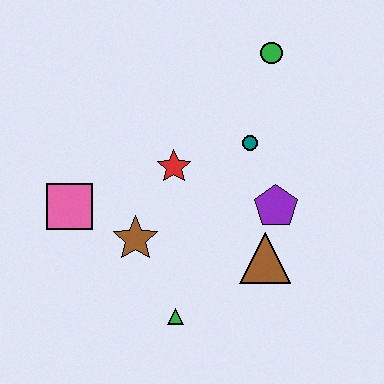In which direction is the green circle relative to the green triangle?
The green circle is above the green triangle.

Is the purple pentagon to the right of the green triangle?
Yes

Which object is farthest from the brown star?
The green circle is farthest from the brown star.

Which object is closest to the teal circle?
The purple pentagon is closest to the teal circle.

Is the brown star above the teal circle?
No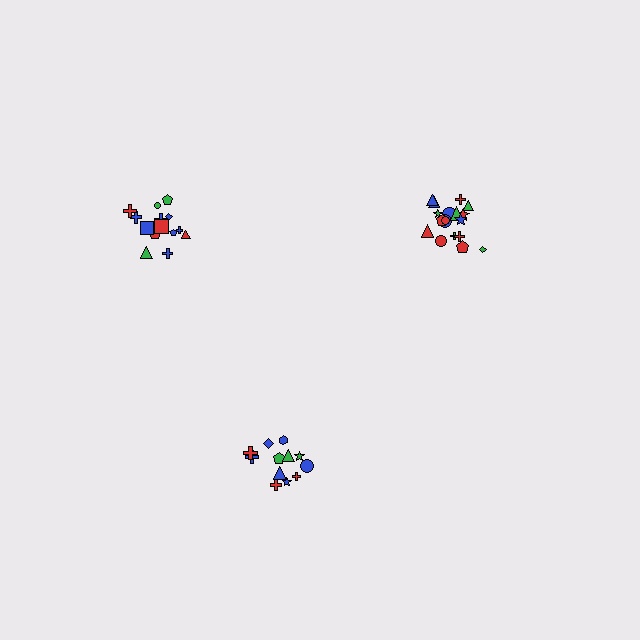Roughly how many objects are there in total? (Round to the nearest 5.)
Roughly 45 objects in total.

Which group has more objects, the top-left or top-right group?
The top-right group.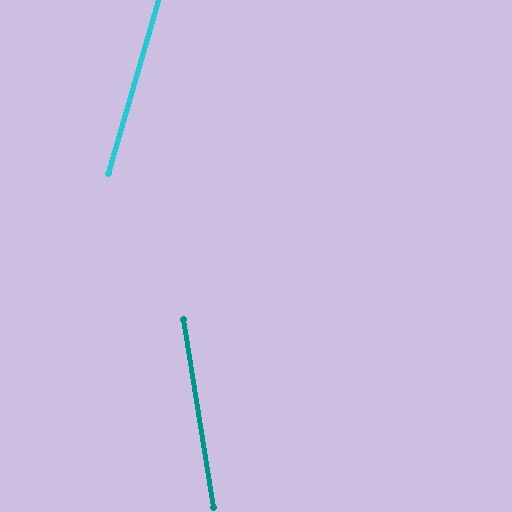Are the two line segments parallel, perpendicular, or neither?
Neither parallel nor perpendicular — they differ by about 25°.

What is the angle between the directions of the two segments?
Approximately 25 degrees.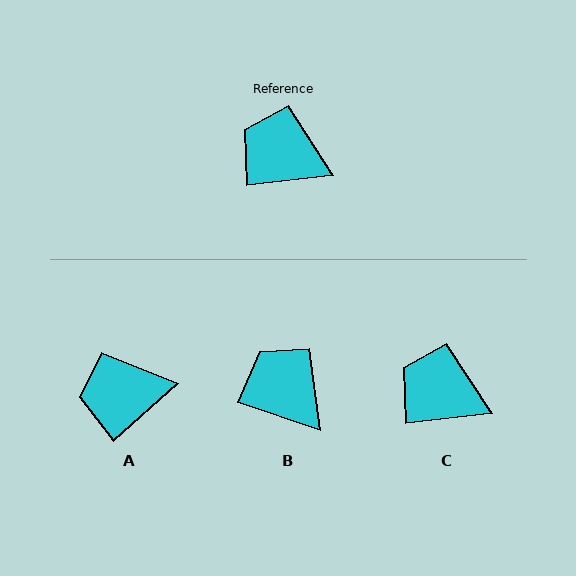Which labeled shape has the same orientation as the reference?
C.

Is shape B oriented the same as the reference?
No, it is off by about 26 degrees.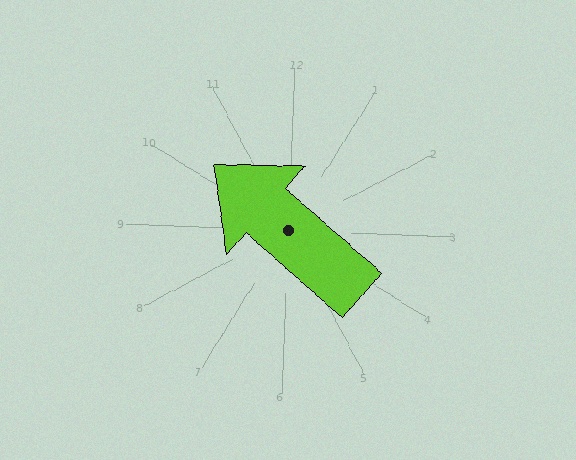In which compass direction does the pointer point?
Northwest.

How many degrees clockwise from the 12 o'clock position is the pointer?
Approximately 309 degrees.